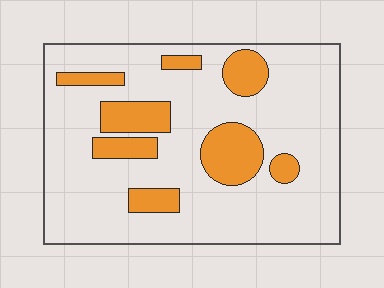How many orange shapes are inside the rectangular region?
8.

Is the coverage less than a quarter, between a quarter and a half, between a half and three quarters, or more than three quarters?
Less than a quarter.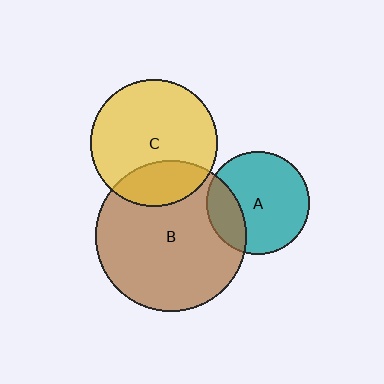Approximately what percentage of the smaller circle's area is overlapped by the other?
Approximately 25%.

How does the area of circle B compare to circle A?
Approximately 2.1 times.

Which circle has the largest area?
Circle B (brown).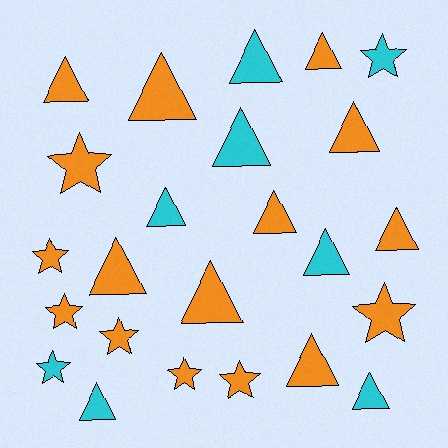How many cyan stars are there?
There are 2 cyan stars.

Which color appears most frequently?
Orange, with 16 objects.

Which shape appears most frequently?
Triangle, with 15 objects.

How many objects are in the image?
There are 24 objects.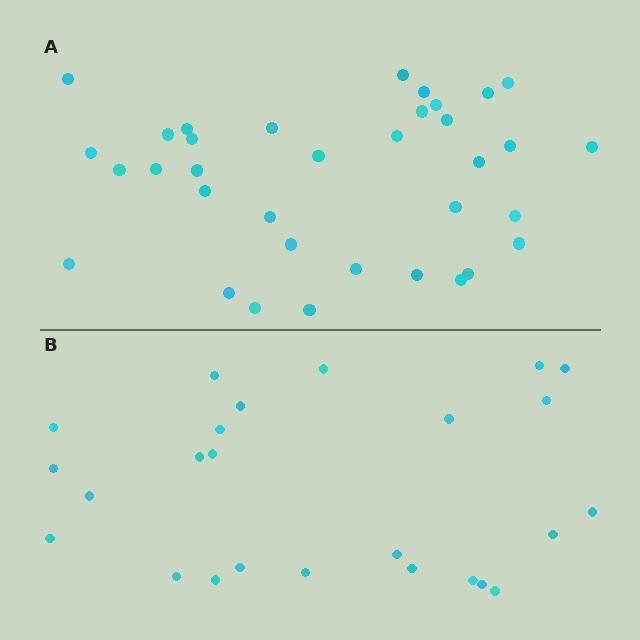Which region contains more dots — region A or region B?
Region A (the top region) has more dots.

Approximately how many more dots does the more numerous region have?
Region A has roughly 10 or so more dots than region B.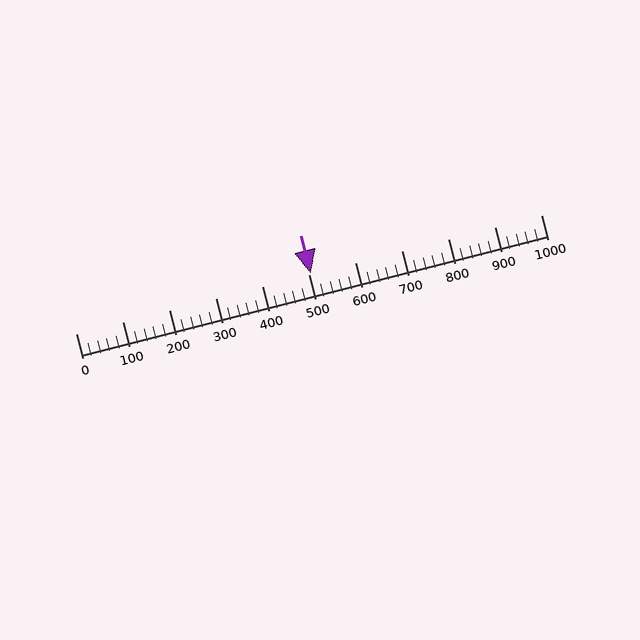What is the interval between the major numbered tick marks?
The major tick marks are spaced 100 units apart.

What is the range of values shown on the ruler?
The ruler shows values from 0 to 1000.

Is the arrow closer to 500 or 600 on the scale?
The arrow is closer to 500.